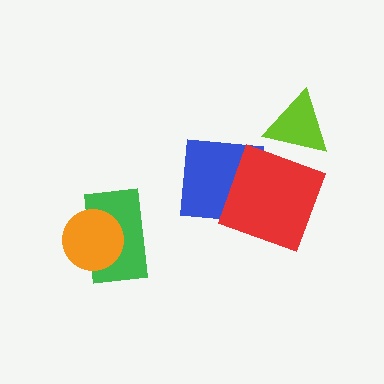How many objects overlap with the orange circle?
1 object overlaps with the orange circle.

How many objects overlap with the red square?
1 object overlaps with the red square.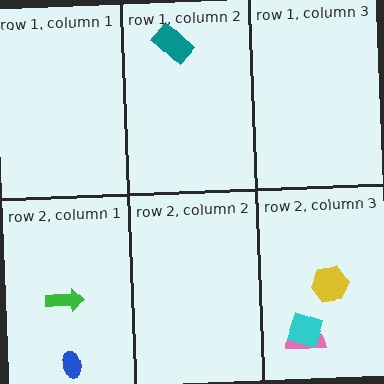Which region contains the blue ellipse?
The row 2, column 1 region.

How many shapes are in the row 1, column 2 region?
1.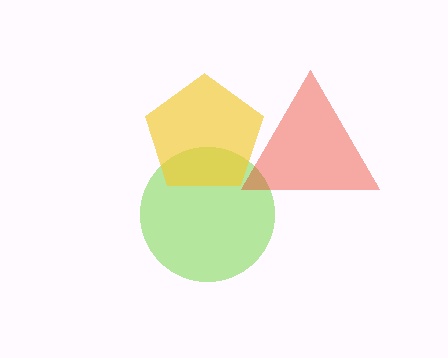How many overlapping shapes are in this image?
There are 3 overlapping shapes in the image.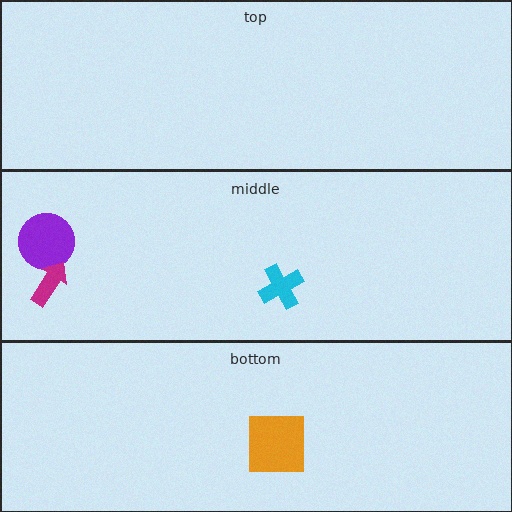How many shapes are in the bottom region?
1.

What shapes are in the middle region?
The purple circle, the magenta arrow, the cyan cross.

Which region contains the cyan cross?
The middle region.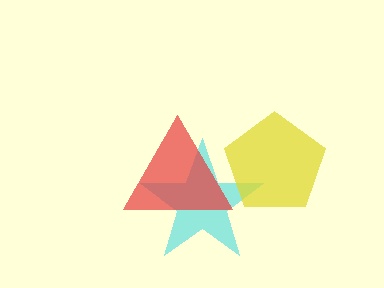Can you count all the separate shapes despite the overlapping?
Yes, there are 3 separate shapes.